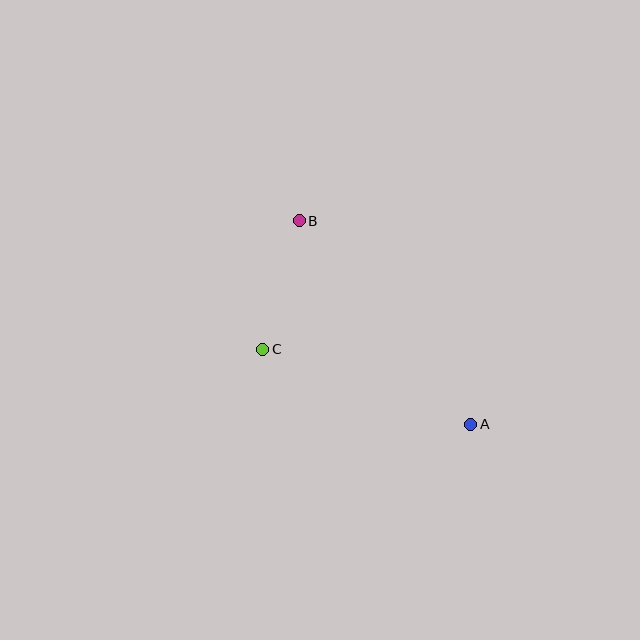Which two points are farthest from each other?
Points A and B are farthest from each other.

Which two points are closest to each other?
Points B and C are closest to each other.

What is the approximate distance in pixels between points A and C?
The distance between A and C is approximately 221 pixels.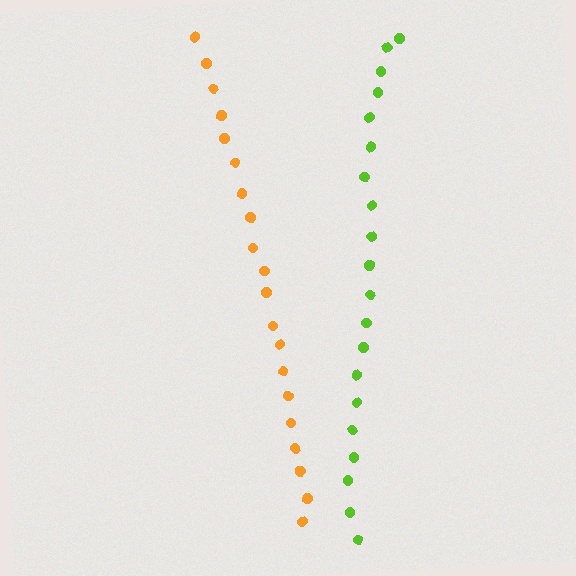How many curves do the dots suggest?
There are 2 distinct paths.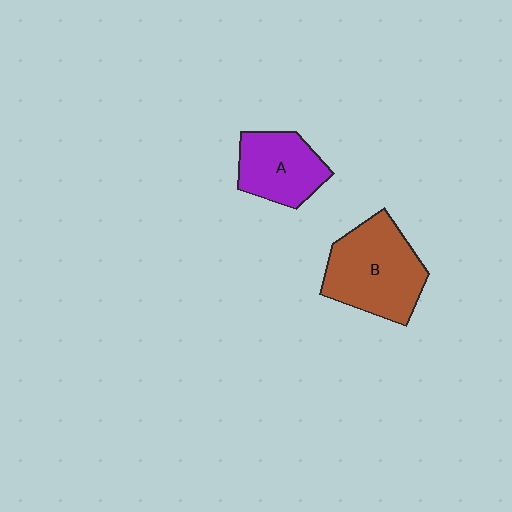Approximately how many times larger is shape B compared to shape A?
Approximately 1.5 times.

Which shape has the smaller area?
Shape A (purple).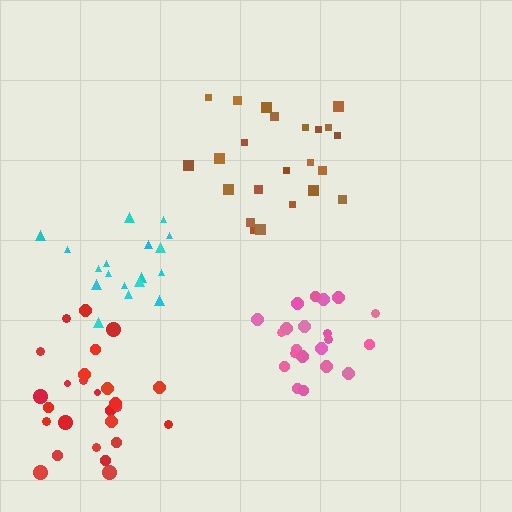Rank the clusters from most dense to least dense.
pink, cyan, red, brown.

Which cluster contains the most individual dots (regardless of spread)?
Red (28).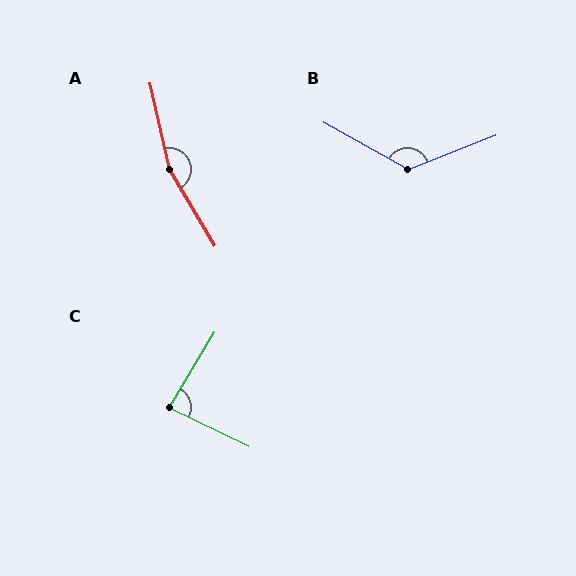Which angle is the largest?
A, at approximately 162 degrees.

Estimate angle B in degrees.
Approximately 130 degrees.